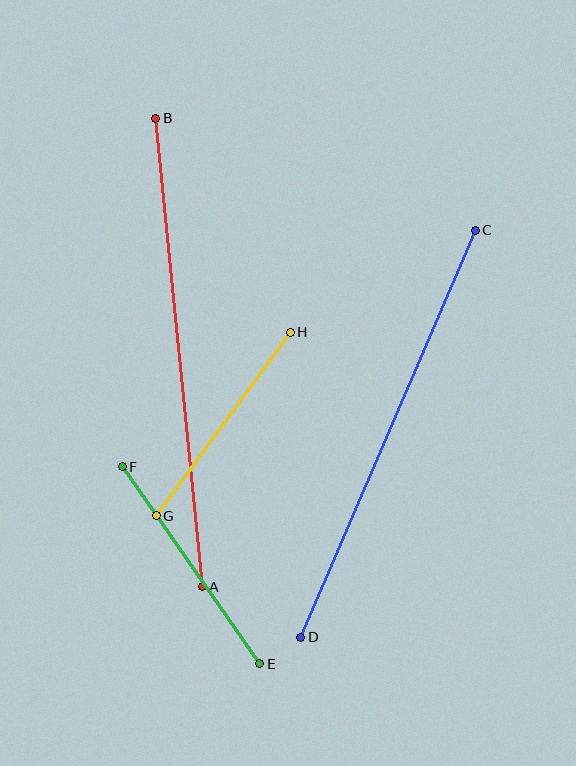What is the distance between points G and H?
The distance is approximately 227 pixels.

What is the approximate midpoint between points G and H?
The midpoint is at approximately (223, 424) pixels.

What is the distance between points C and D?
The distance is approximately 443 pixels.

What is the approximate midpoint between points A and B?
The midpoint is at approximately (179, 352) pixels.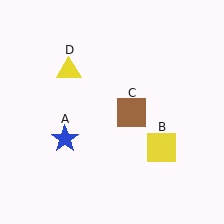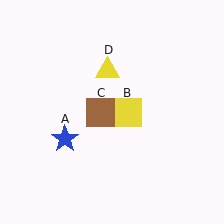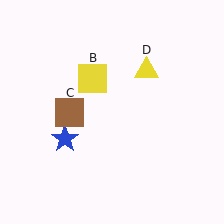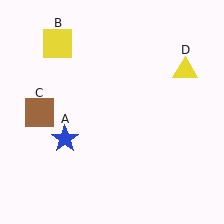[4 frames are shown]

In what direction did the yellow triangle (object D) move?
The yellow triangle (object D) moved right.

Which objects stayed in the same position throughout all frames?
Blue star (object A) remained stationary.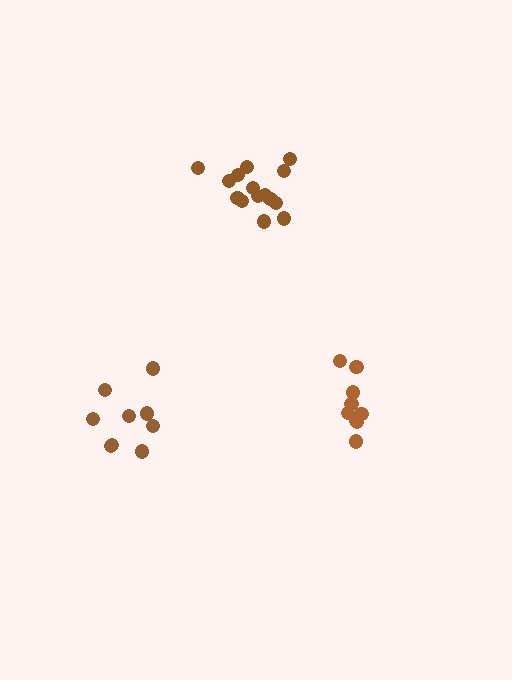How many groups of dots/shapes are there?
There are 3 groups.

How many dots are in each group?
Group 1: 9 dots, Group 2: 15 dots, Group 3: 9 dots (33 total).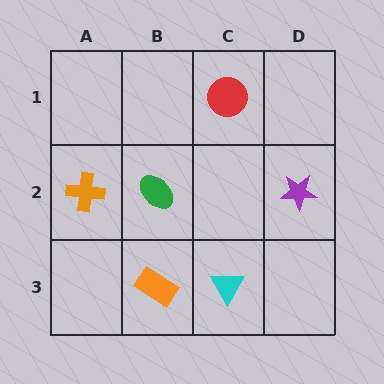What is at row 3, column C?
A cyan triangle.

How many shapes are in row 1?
1 shape.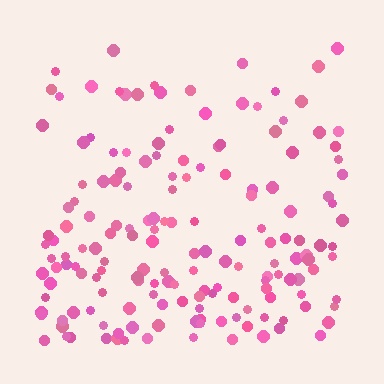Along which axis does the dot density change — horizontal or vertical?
Vertical.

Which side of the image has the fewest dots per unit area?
The top.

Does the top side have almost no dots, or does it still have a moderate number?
Still a moderate number, just noticeably fewer than the bottom.